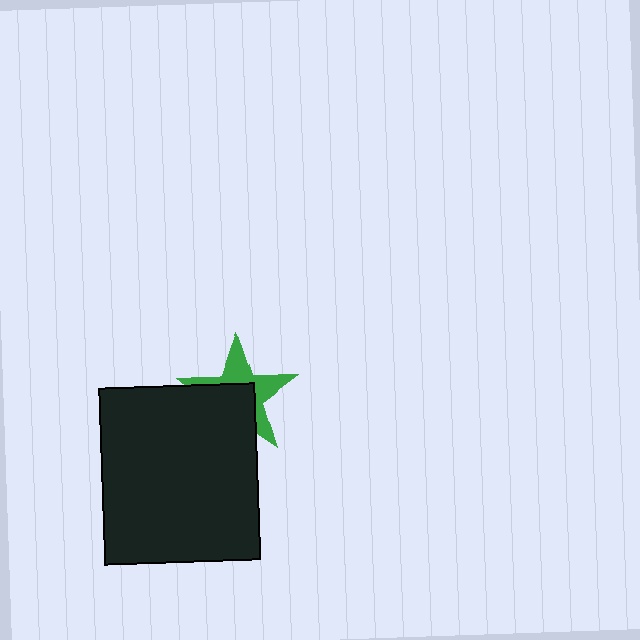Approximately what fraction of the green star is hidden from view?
Roughly 53% of the green star is hidden behind the black rectangle.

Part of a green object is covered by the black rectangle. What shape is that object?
It is a star.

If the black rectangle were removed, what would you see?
You would see the complete green star.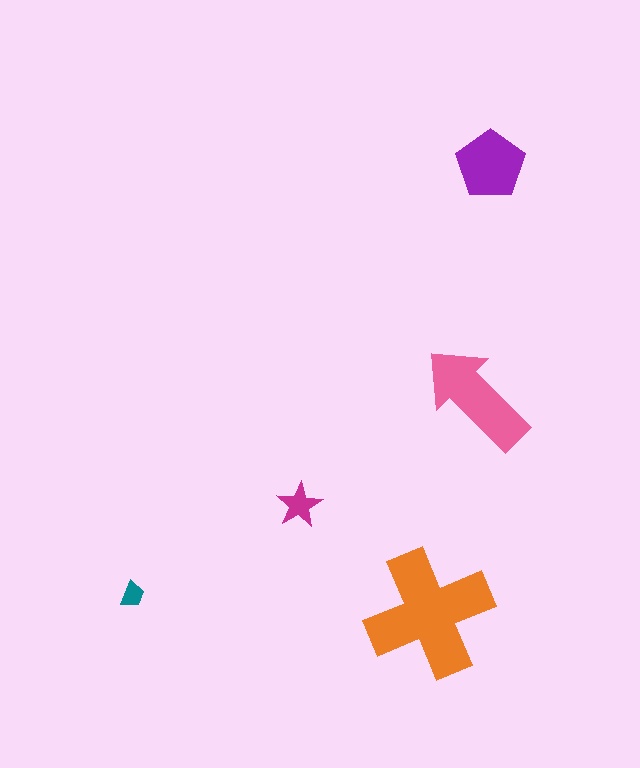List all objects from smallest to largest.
The teal trapezoid, the magenta star, the purple pentagon, the pink arrow, the orange cross.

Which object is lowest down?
The orange cross is bottommost.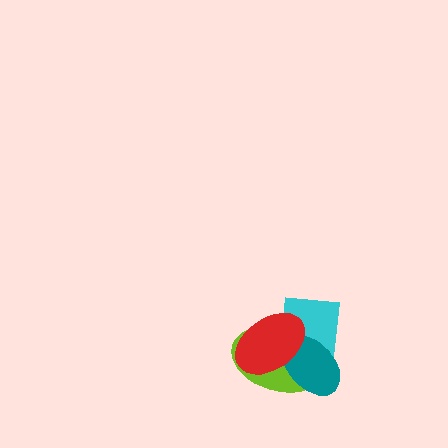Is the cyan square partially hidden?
Yes, it is partially covered by another shape.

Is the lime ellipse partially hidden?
Yes, it is partially covered by another shape.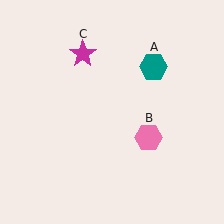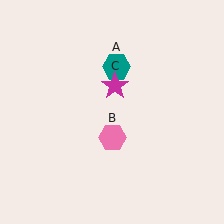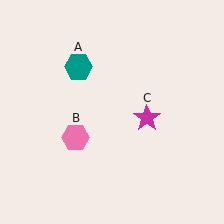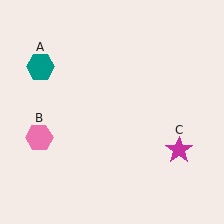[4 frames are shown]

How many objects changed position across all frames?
3 objects changed position: teal hexagon (object A), pink hexagon (object B), magenta star (object C).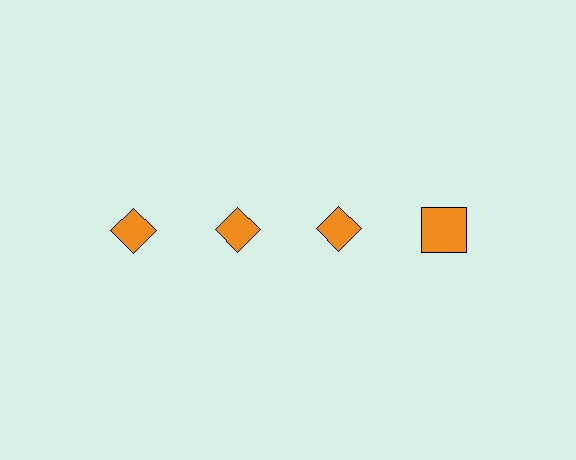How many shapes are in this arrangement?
There are 4 shapes arranged in a grid pattern.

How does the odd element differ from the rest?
It has a different shape: square instead of diamond.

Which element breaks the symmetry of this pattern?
The orange square in the top row, second from right column breaks the symmetry. All other shapes are orange diamonds.